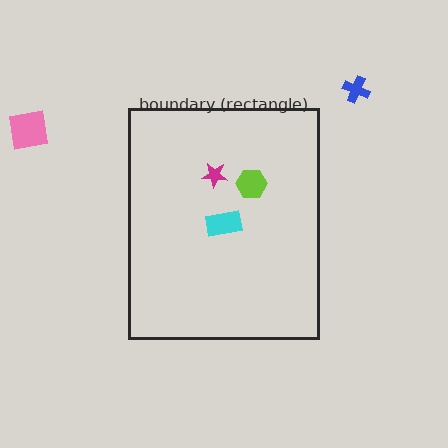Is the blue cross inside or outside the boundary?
Outside.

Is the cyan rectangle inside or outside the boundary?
Inside.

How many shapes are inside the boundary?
3 inside, 2 outside.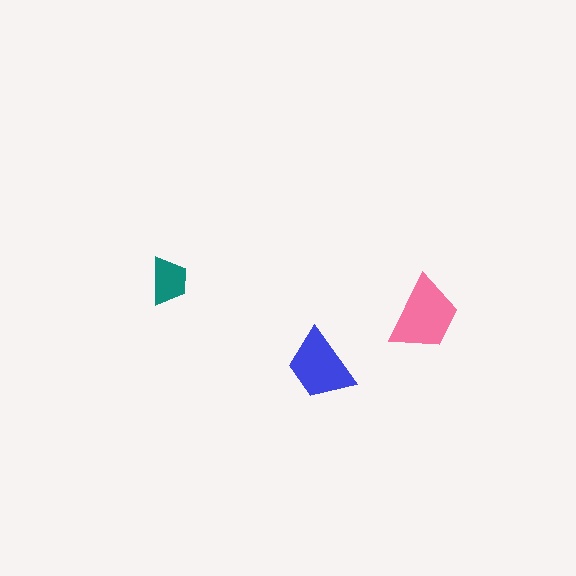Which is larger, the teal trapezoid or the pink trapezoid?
The pink one.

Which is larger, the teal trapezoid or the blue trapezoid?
The blue one.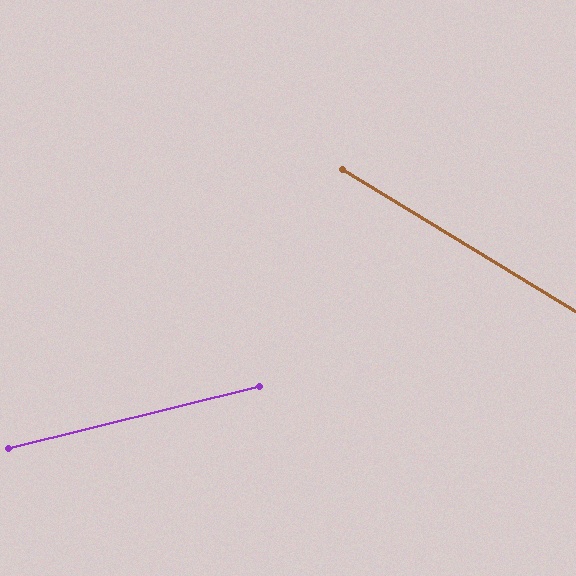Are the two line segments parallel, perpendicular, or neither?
Neither parallel nor perpendicular — they differ by about 45°.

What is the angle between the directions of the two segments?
Approximately 45 degrees.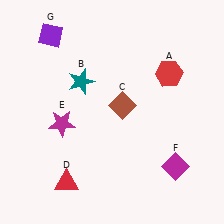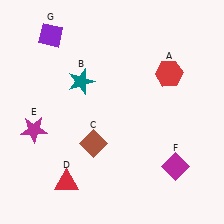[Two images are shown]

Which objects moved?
The objects that moved are: the brown diamond (C), the magenta star (E).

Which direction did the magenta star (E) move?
The magenta star (E) moved left.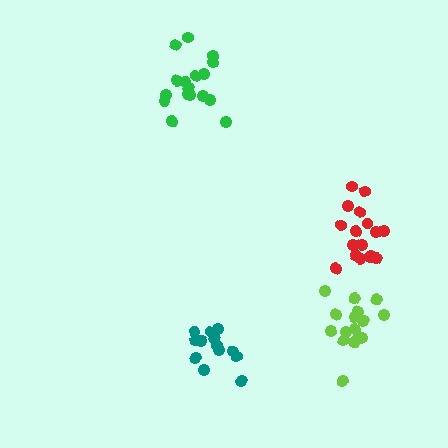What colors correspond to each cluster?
The clusters are colored: lime, red, green, teal.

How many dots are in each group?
Group 1: 16 dots, Group 2: 17 dots, Group 3: 18 dots, Group 4: 13 dots (64 total).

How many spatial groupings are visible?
There are 4 spatial groupings.